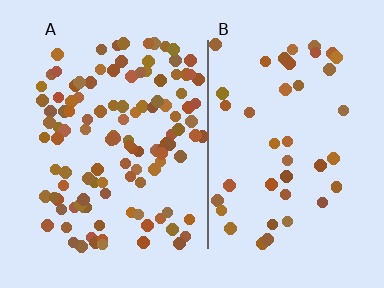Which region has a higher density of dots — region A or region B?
A (the left).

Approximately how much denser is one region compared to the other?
Approximately 2.7× — region A over region B.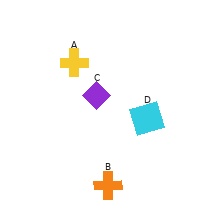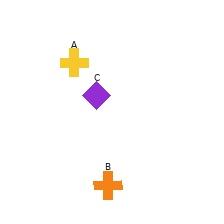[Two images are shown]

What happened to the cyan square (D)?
The cyan square (D) was removed in Image 2. It was in the bottom-right area of Image 1.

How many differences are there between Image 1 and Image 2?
There is 1 difference between the two images.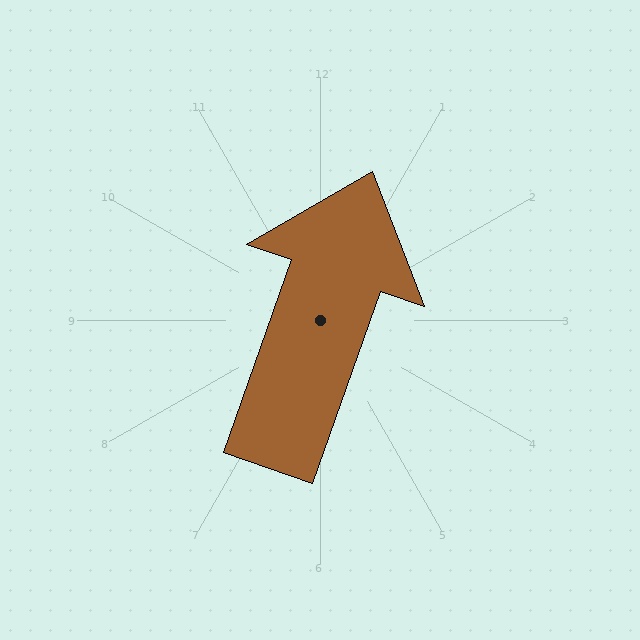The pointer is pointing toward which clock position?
Roughly 1 o'clock.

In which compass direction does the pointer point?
North.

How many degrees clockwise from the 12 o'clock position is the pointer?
Approximately 19 degrees.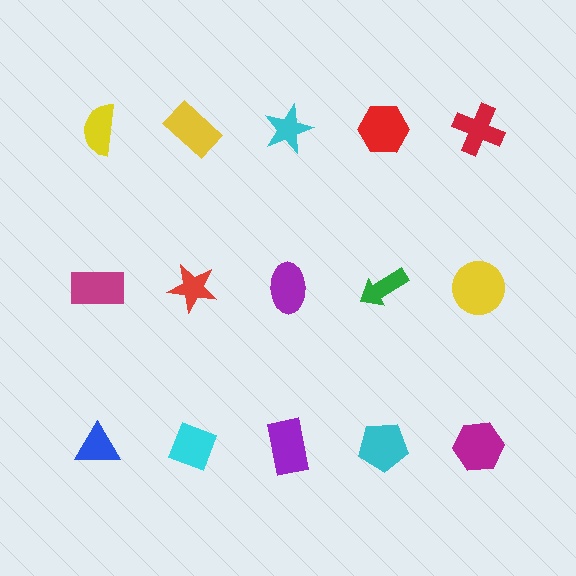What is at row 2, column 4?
A green arrow.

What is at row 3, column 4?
A cyan pentagon.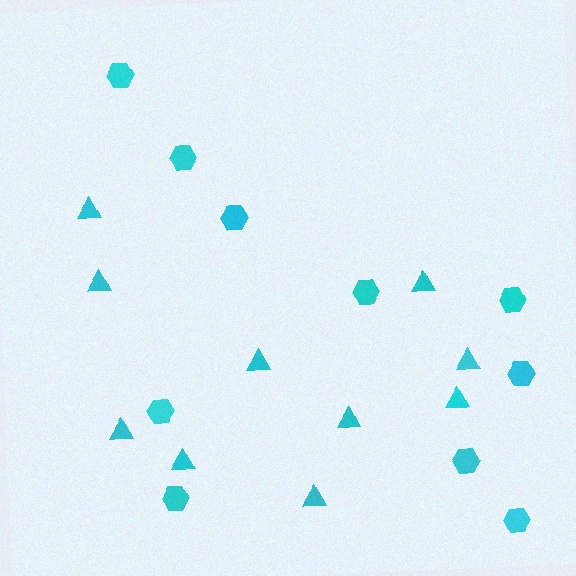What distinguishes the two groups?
There are 2 groups: one group of triangles (10) and one group of hexagons (10).